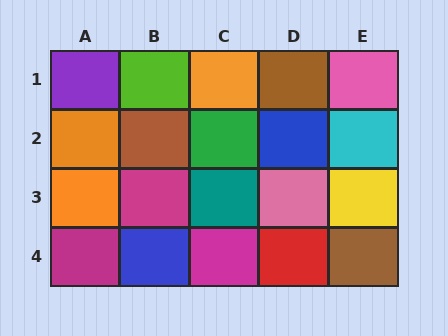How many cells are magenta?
3 cells are magenta.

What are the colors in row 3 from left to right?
Orange, magenta, teal, pink, yellow.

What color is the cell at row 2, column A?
Orange.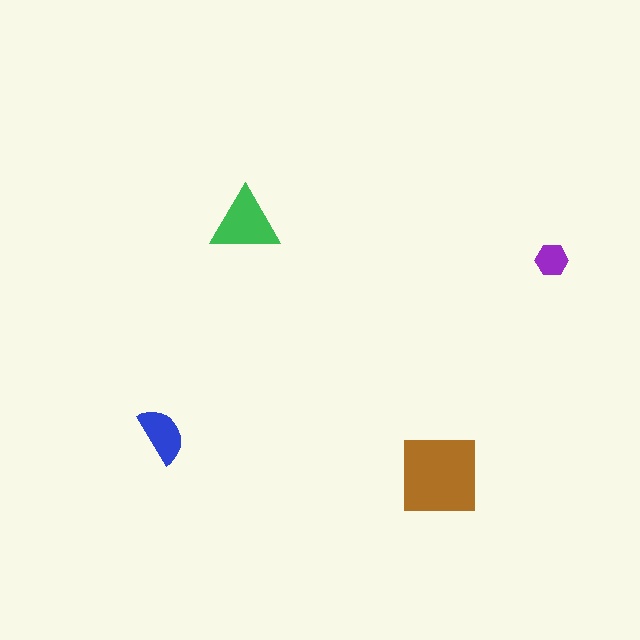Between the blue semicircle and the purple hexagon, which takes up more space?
The blue semicircle.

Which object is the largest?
The brown square.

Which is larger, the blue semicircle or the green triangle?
The green triangle.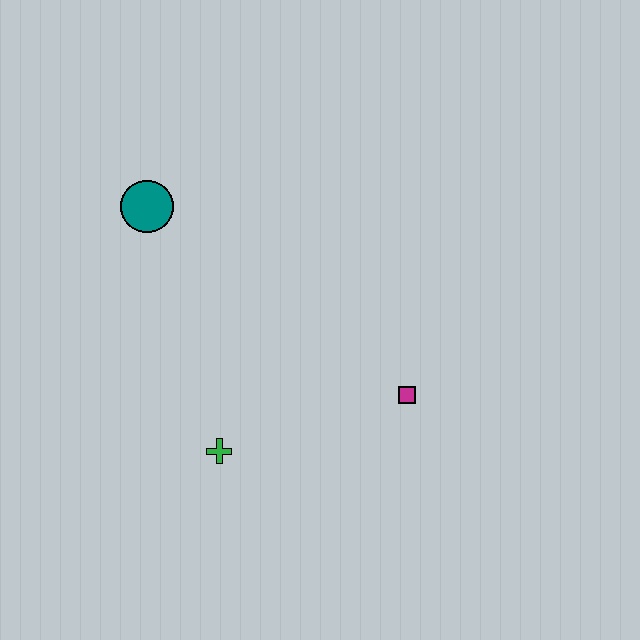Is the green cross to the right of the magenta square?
No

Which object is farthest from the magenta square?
The teal circle is farthest from the magenta square.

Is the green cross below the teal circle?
Yes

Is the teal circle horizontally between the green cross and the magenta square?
No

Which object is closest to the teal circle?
The green cross is closest to the teal circle.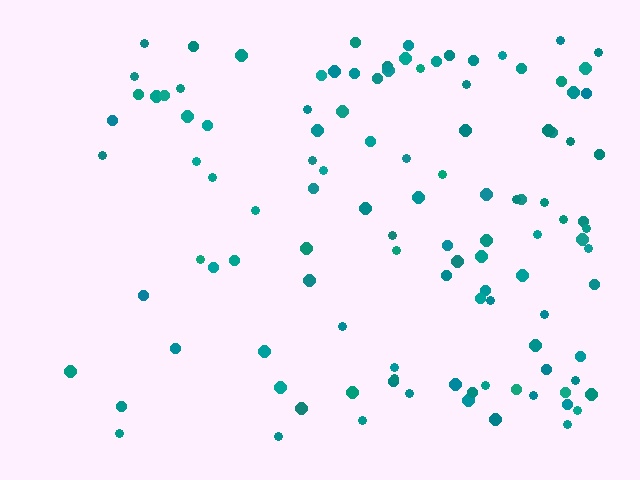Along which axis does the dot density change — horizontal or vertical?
Horizontal.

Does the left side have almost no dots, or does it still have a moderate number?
Still a moderate number, just noticeably fewer than the right.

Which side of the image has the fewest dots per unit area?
The left.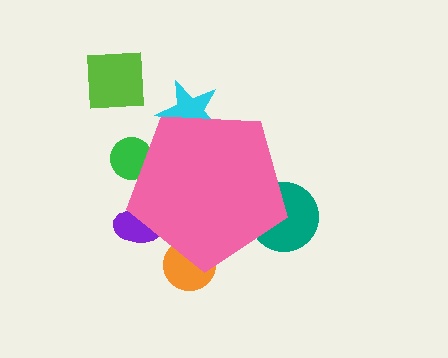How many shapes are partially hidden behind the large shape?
5 shapes are partially hidden.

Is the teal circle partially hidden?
Yes, the teal circle is partially hidden behind the pink pentagon.